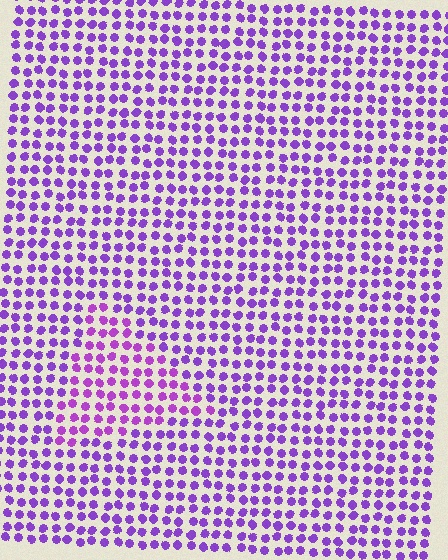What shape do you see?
I see a triangle.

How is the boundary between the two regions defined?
The boundary is defined purely by a slight shift in hue (about 19 degrees). Spacing, size, and orientation are identical on both sides.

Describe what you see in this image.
The image is filled with small purple elements in a uniform arrangement. A triangle-shaped region is visible where the elements are tinted to a slightly different hue, forming a subtle color boundary.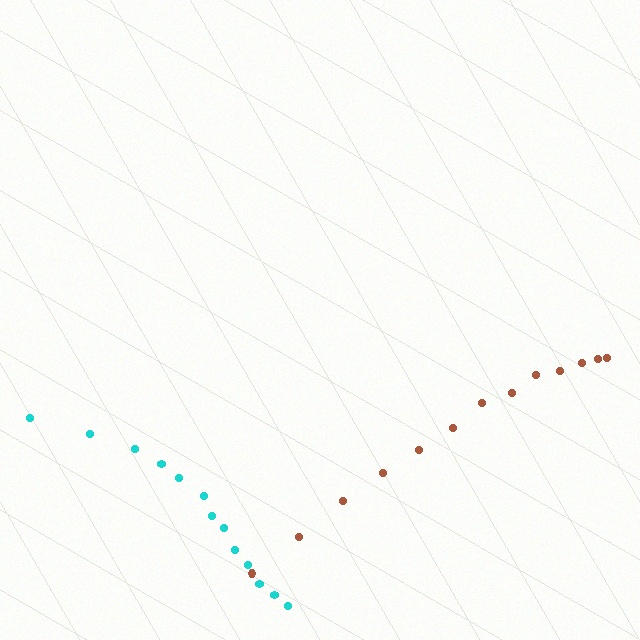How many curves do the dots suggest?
There are 2 distinct paths.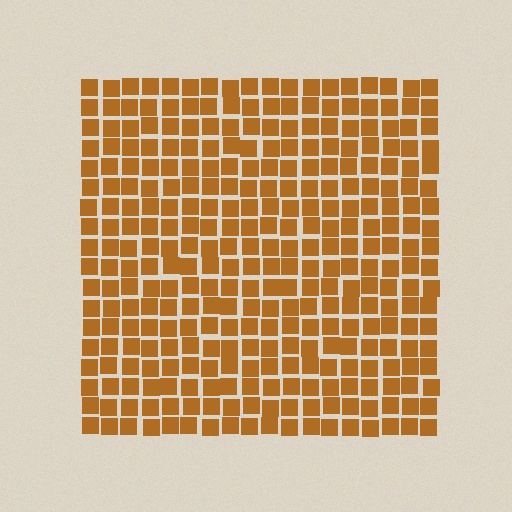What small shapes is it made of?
It is made of small squares.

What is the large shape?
The large shape is a square.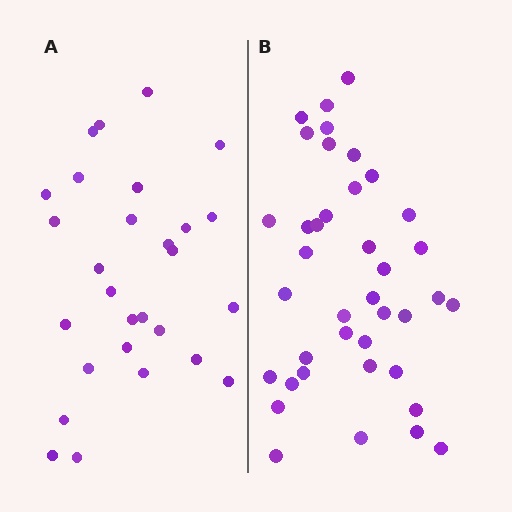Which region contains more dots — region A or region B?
Region B (the right region) has more dots.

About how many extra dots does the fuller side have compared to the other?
Region B has roughly 12 or so more dots than region A.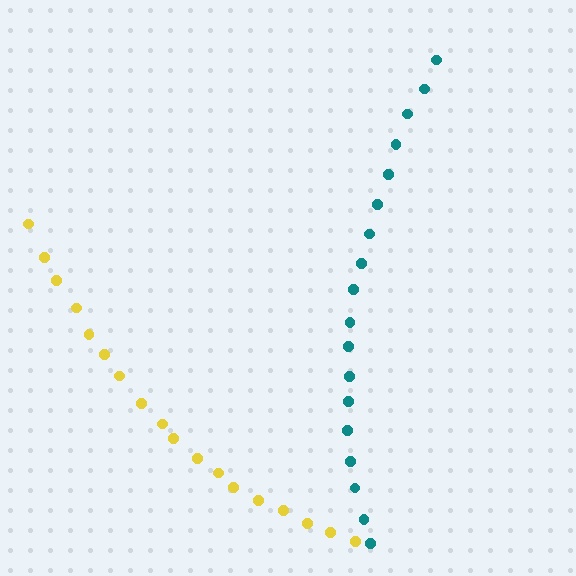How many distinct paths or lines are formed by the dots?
There are 2 distinct paths.